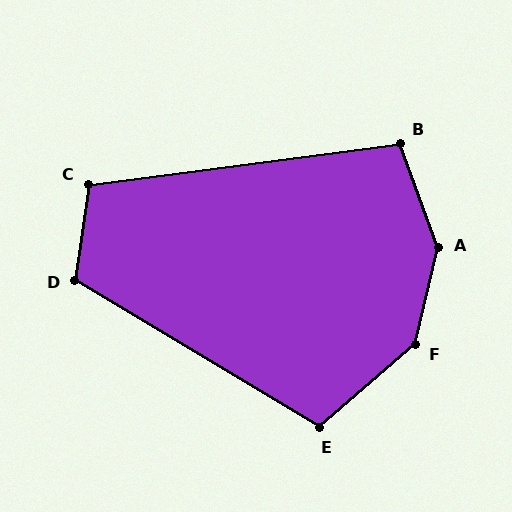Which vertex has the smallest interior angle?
B, at approximately 103 degrees.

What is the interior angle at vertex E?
Approximately 108 degrees (obtuse).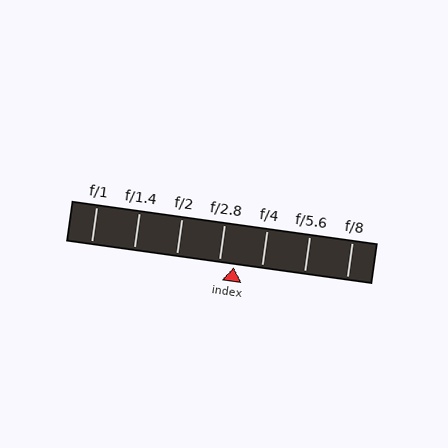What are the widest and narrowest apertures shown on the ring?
The widest aperture shown is f/1 and the narrowest is f/8.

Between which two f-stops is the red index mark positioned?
The index mark is between f/2.8 and f/4.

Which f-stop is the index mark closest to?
The index mark is closest to f/2.8.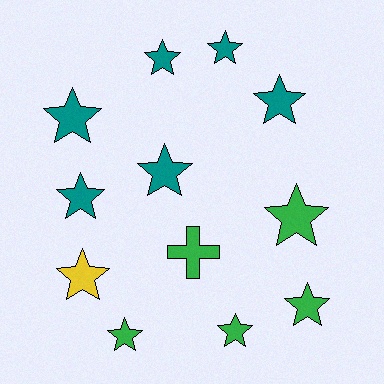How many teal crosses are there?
There are no teal crosses.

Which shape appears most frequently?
Star, with 11 objects.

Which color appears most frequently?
Teal, with 6 objects.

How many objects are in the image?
There are 12 objects.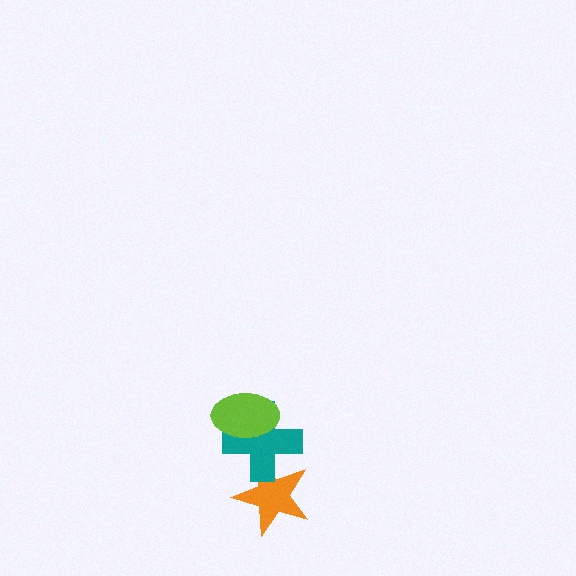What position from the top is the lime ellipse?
The lime ellipse is 1st from the top.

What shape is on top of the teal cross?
The lime ellipse is on top of the teal cross.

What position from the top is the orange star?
The orange star is 3rd from the top.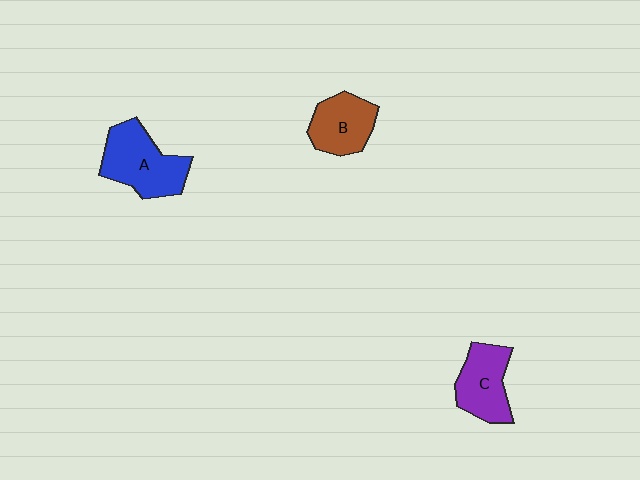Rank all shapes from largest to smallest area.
From largest to smallest: A (blue), C (purple), B (brown).